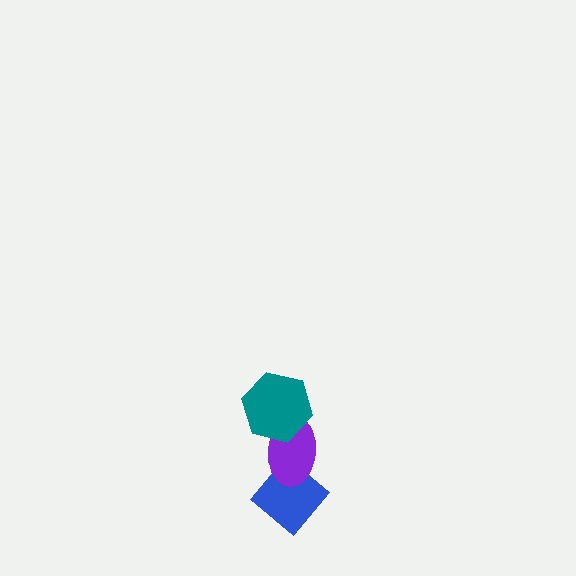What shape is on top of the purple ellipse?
The teal hexagon is on top of the purple ellipse.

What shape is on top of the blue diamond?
The purple ellipse is on top of the blue diamond.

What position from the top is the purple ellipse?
The purple ellipse is 2nd from the top.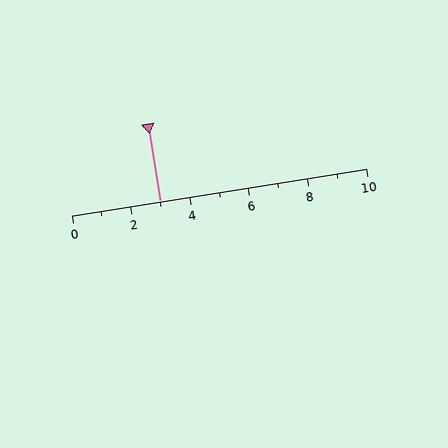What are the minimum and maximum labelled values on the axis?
The axis runs from 0 to 10.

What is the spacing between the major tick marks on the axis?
The major ticks are spaced 2 apart.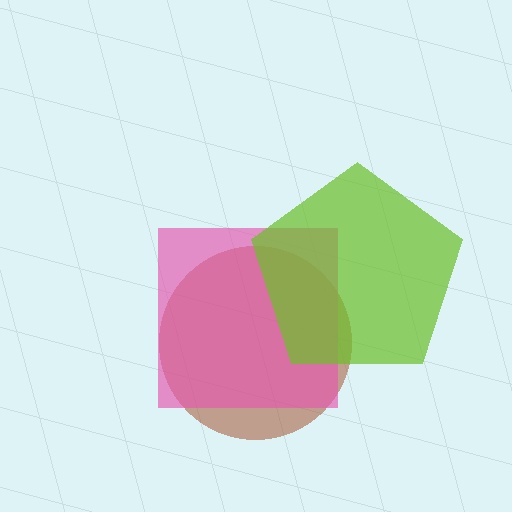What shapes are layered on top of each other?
The layered shapes are: a brown circle, a pink square, a lime pentagon.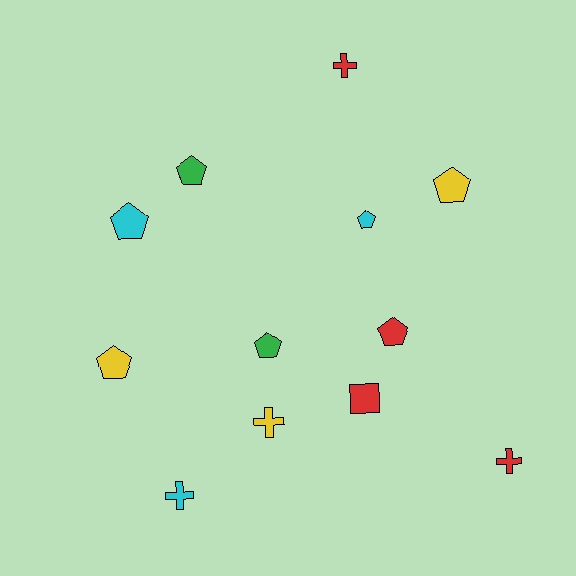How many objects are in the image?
There are 12 objects.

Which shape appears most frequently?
Pentagon, with 7 objects.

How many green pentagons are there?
There are 2 green pentagons.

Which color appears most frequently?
Red, with 4 objects.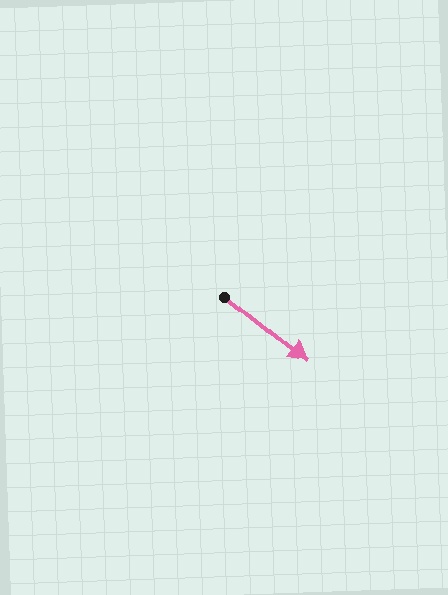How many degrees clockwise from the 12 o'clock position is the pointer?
Approximately 128 degrees.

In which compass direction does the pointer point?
Southeast.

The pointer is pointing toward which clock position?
Roughly 4 o'clock.